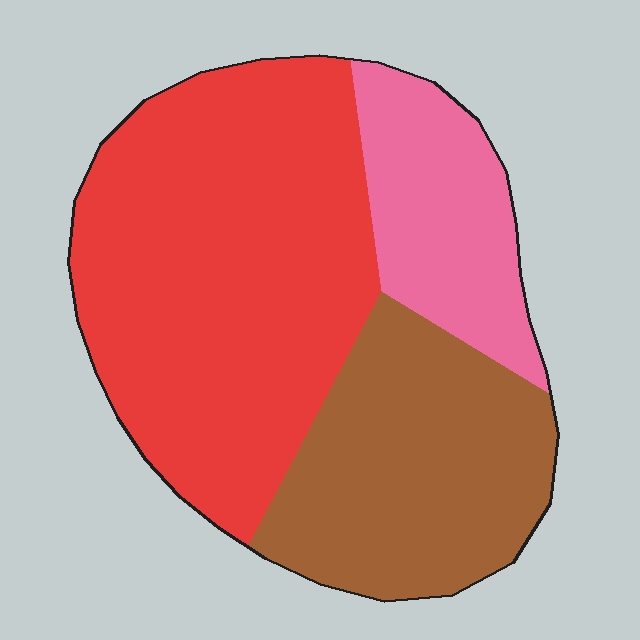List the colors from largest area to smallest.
From largest to smallest: red, brown, pink.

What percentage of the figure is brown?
Brown takes up about one third (1/3) of the figure.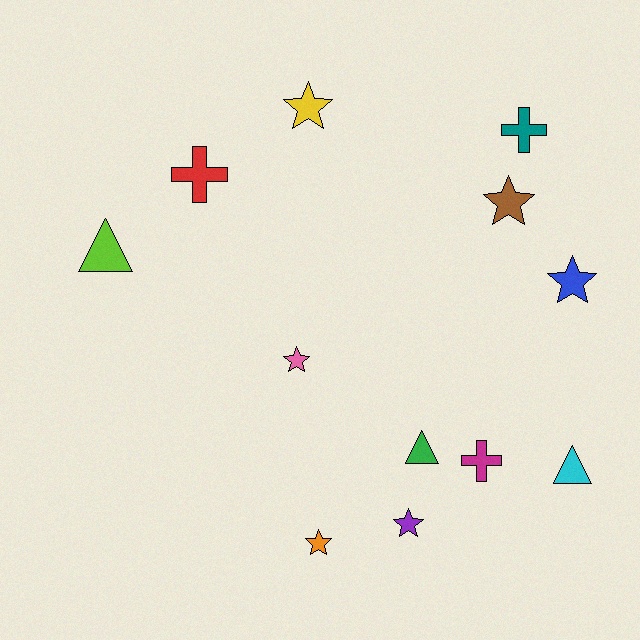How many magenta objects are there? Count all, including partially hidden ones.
There is 1 magenta object.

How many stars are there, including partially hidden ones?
There are 6 stars.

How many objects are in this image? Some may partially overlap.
There are 12 objects.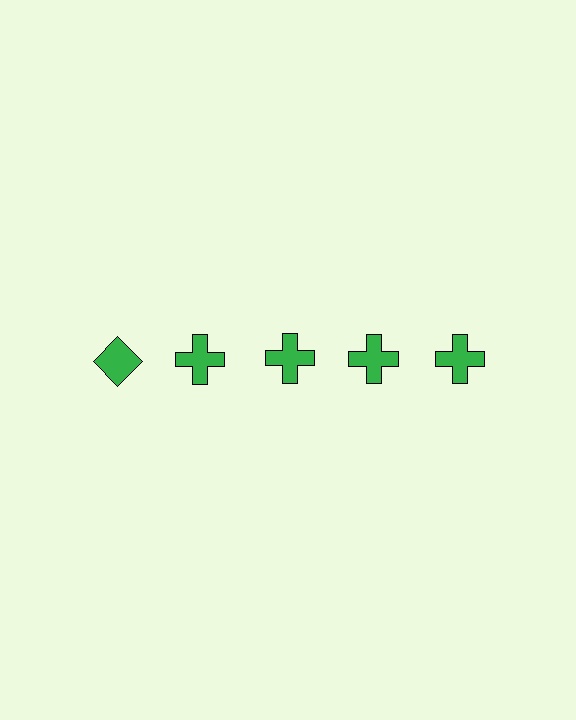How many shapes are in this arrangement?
There are 5 shapes arranged in a grid pattern.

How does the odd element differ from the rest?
It has a different shape: diamond instead of cross.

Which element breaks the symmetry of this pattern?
The green diamond in the top row, leftmost column breaks the symmetry. All other shapes are green crosses.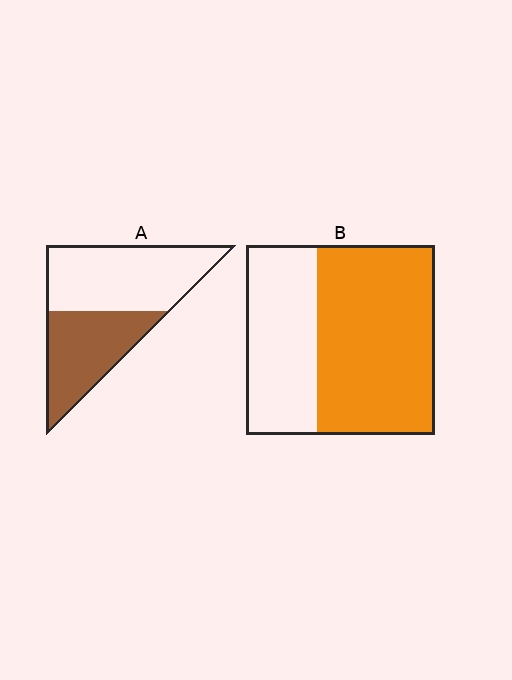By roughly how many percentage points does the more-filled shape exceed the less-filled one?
By roughly 20 percentage points (B over A).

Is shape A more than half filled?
No.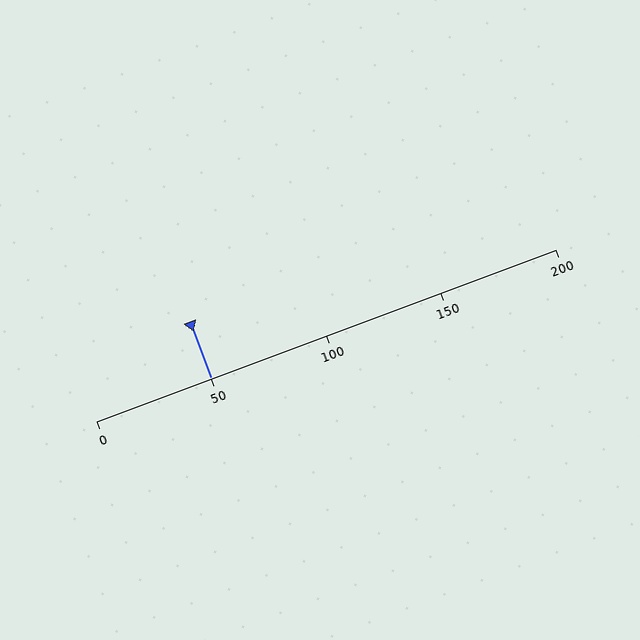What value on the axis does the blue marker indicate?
The marker indicates approximately 50.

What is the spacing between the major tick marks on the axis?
The major ticks are spaced 50 apart.